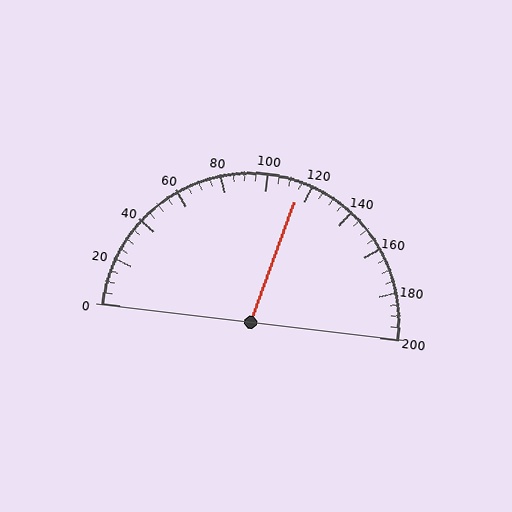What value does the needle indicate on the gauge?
The needle indicates approximately 115.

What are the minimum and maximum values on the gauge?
The gauge ranges from 0 to 200.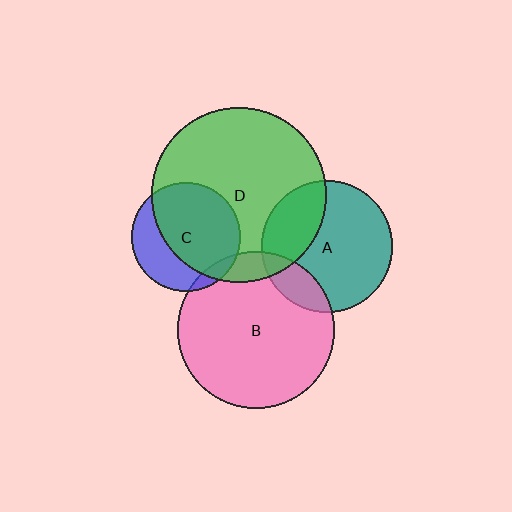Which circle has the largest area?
Circle D (green).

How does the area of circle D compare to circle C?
Approximately 2.6 times.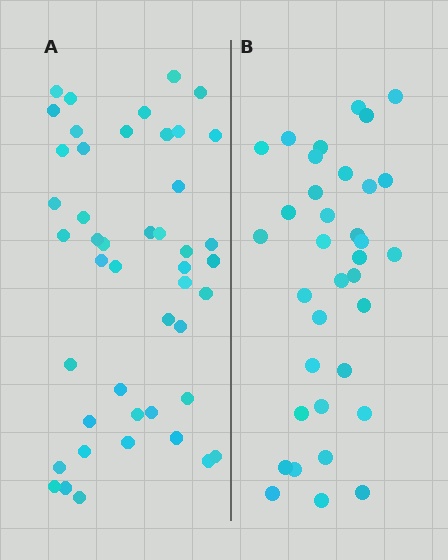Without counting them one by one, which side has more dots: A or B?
Region A (the left region) has more dots.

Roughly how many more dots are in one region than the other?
Region A has roughly 12 or so more dots than region B.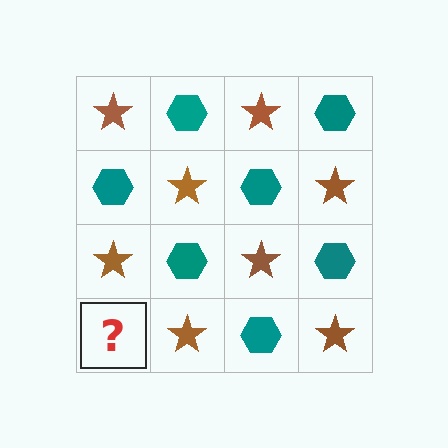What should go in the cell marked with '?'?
The missing cell should contain a teal hexagon.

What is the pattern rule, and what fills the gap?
The rule is that it alternates brown star and teal hexagon in a checkerboard pattern. The gap should be filled with a teal hexagon.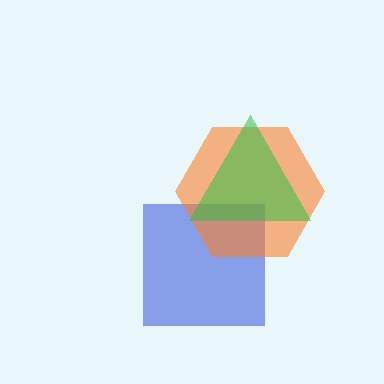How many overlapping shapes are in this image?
There are 3 overlapping shapes in the image.